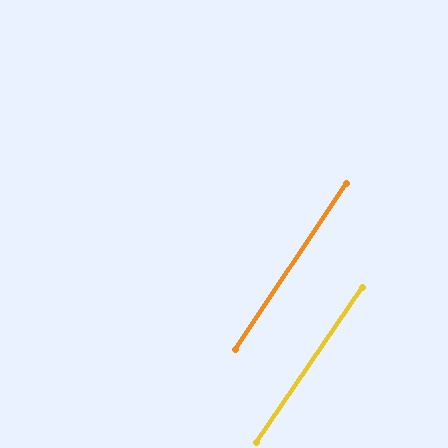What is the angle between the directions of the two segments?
Approximately 1 degree.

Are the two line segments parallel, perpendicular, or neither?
Parallel — their directions differ by only 0.6°.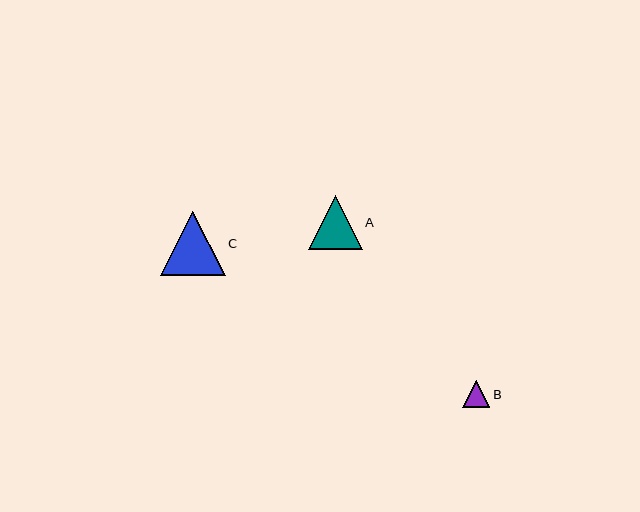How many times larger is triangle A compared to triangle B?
Triangle A is approximately 2.0 times the size of triangle B.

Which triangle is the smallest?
Triangle B is the smallest with a size of approximately 27 pixels.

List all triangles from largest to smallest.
From largest to smallest: C, A, B.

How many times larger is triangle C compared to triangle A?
Triangle C is approximately 1.2 times the size of triangle A.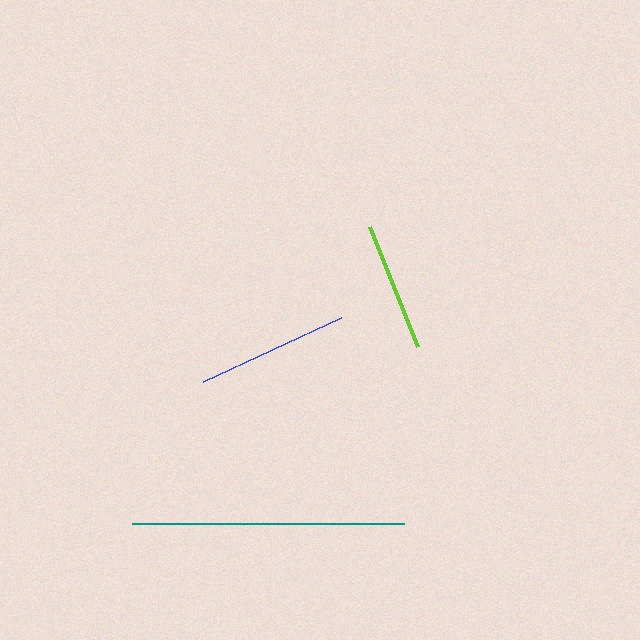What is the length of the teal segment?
The teal segment is approximately 271 pixels long.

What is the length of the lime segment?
The lime segment is approximately 130 pixels long.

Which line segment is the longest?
The teal line is the longest at approximately 271 pixels.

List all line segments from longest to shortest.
From longest to shortest: teal, blue, lime.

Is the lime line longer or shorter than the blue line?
The blue line is longer than the lime line.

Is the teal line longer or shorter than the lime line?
The teal line is longer than the lime line.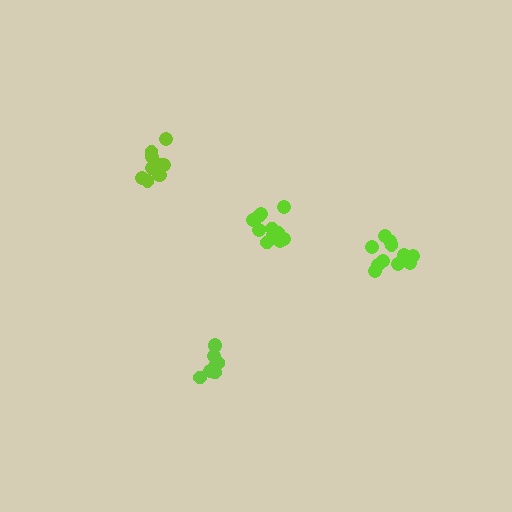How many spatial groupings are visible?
There are 4 spatial groupings.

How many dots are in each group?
Group 1: 11 dots, Group 2: 11 dots, Group 3: 9 dots, Group 4: 12 dots (43 total).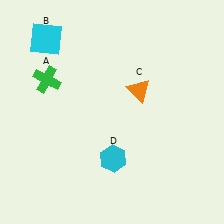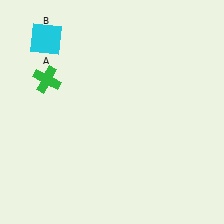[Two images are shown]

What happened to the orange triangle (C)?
The orange triangle (C) was removed in Image 2. It was in the top-right area of Image 1.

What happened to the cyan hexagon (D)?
The cyan hexagon (D) was removed in Image 2. It was in the bottom-right area of Image 1.